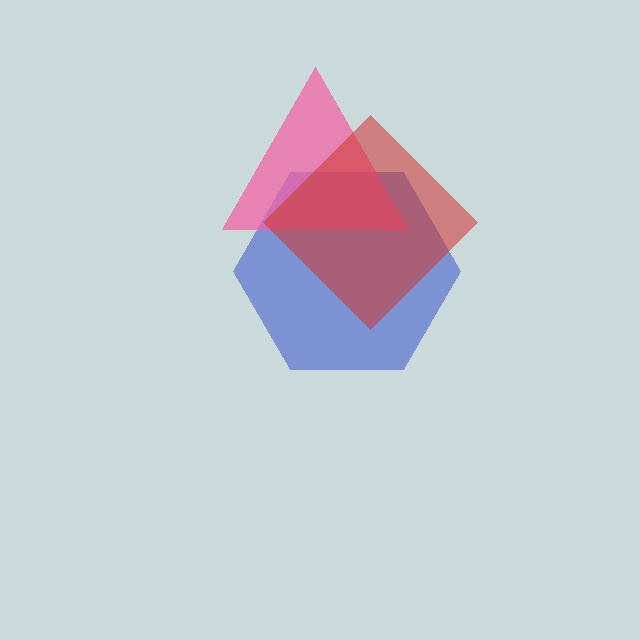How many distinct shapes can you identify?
There are 3 distinct shapes: a blue hexagon, a pink triangle, a red diamond.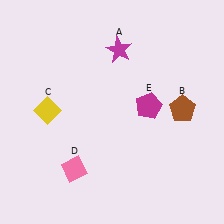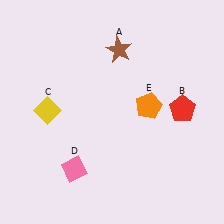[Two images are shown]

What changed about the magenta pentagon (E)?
In Image 1, E is magenta. In Image 2, it changed to orange.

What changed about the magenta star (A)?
In Image 1, A is magenta. In Image 2, it changed to brown.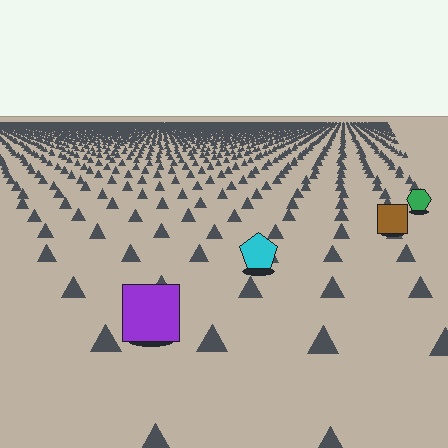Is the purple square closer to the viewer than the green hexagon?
Yes. The purple square is closer — you can tell from the texture gradient: the ground texture is coarser near it.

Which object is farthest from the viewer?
The green hexagon is farthest from the viewer. It appears smaller and the ground texture around it is denser.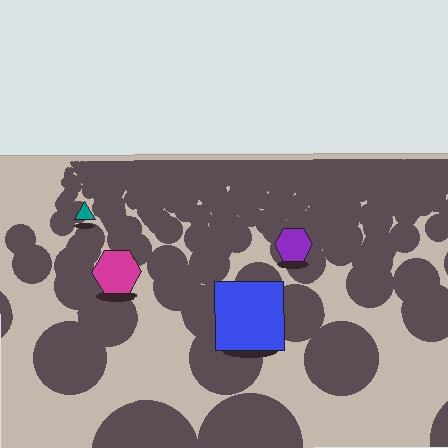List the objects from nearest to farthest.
From nearest to farthest: the blue square, the magenta hexagon, the purple hexagon, the teal triangle.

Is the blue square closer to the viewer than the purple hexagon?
Yes. The blue square is closer — you can tell from the texture gradient: the ground texture is coarser near it.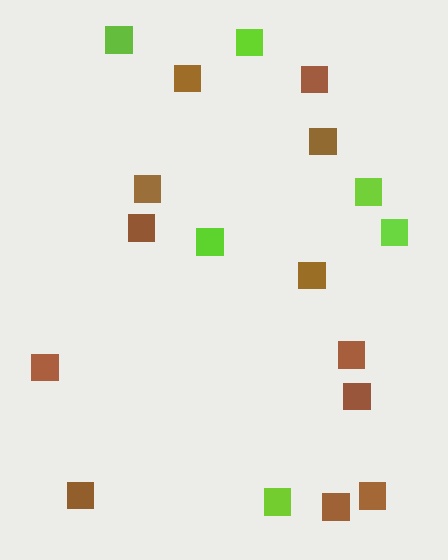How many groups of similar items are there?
There are 2 groups: one group of brown squares (12) and one group of lime squares (6).